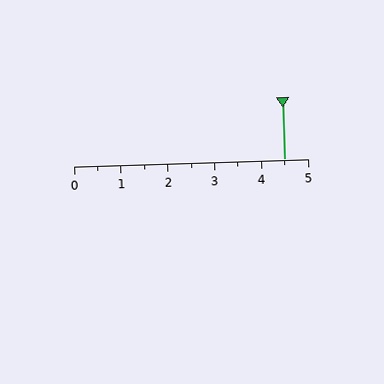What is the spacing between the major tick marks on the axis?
The major ticks are spaced 1 apart.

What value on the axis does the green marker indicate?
The marker indicates approximately 4.5.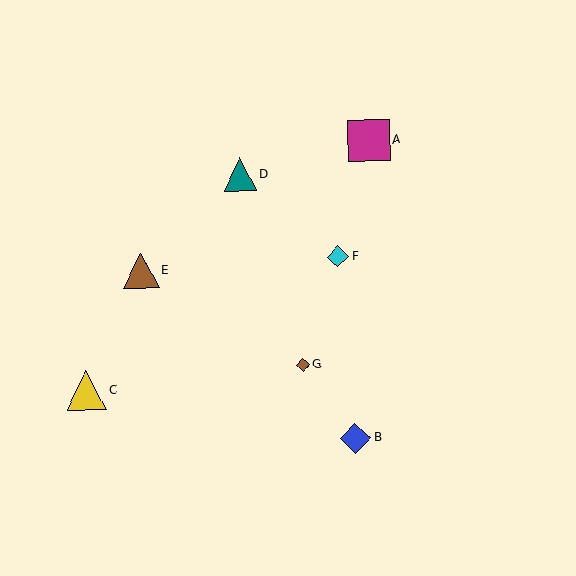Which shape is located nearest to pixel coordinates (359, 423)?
The blue diamond (labeled B) at (356, 438) is nearest to that location.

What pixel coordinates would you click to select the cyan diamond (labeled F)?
Click at (338, 257) to select the cyan diamond F.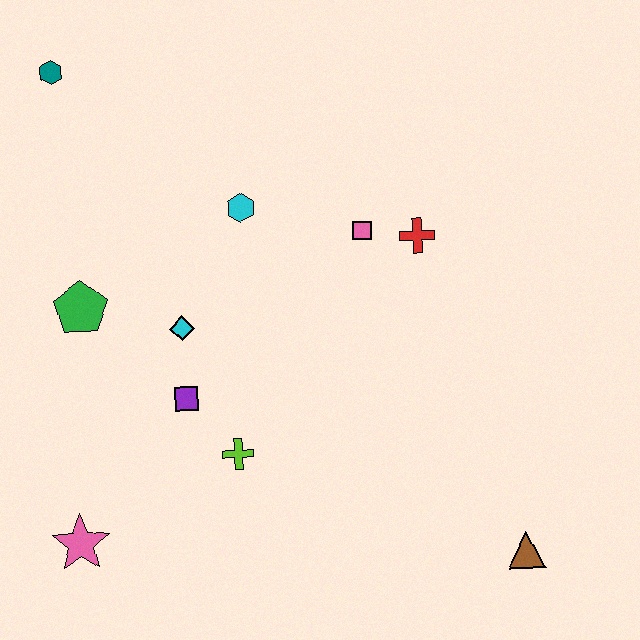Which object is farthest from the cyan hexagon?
The brown triangle is farthest from the cyan hexagon.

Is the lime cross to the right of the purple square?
Yes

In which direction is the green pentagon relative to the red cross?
The green pentagon is to the left of the red cross.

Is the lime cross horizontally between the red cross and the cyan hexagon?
No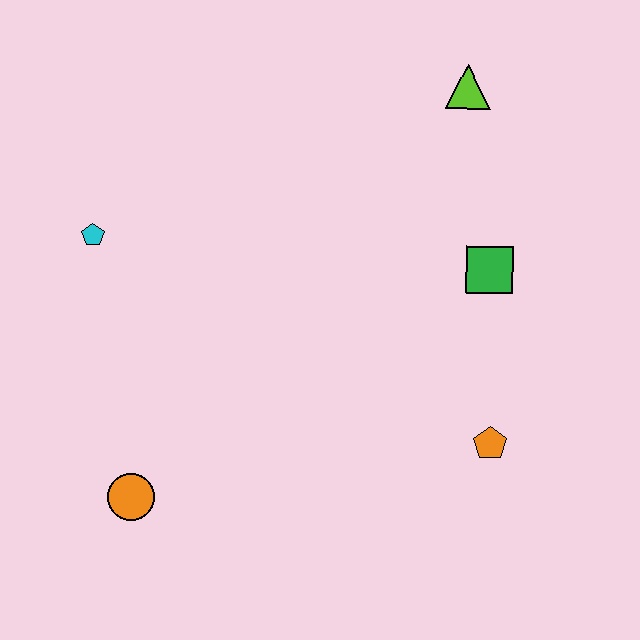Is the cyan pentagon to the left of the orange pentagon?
Yes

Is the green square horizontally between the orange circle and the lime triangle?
No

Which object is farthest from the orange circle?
The lime triangle is farthest from the orange circle.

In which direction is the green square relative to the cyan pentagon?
The green square is to the right of the cyan pentagon.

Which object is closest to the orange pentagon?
The green square is closest to the orange pentagon.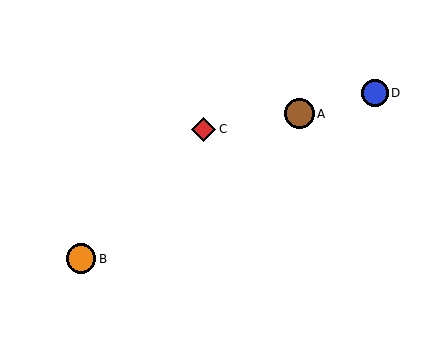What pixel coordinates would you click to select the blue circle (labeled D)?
Click at (375, 93) to select the blue circle D.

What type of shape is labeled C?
Shape C is a red diamond.